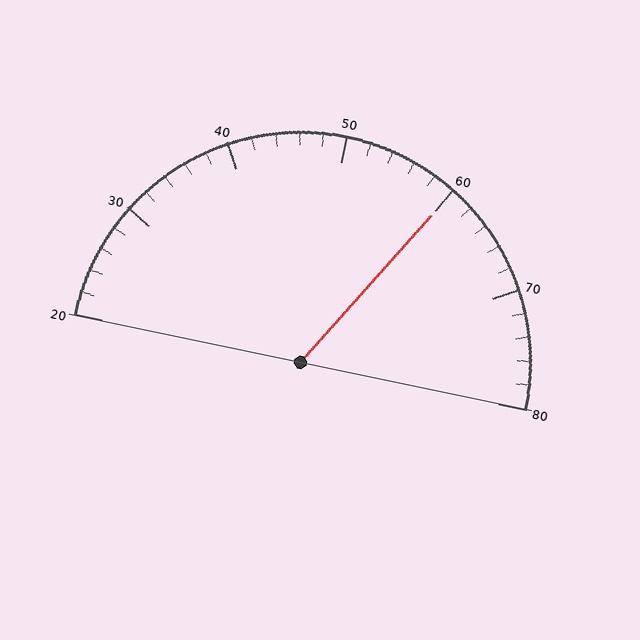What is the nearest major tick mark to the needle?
The nearest major tick mark is 60.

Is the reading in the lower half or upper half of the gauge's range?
The reading is in the upper half of the range (20 to 80).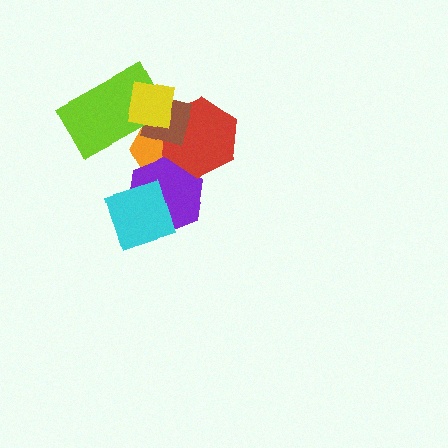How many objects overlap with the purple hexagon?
3 objects overlap with the purple hexagon.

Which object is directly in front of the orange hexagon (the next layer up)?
The purple hexagon is directly in front of the orange hexagon.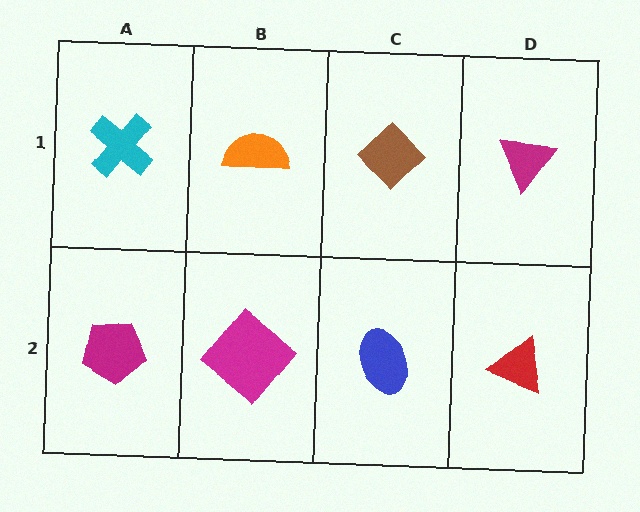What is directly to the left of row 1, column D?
A brown diamond.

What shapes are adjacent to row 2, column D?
A magenta triangle (row 1, column D), a blue ellipse (row 2, column C).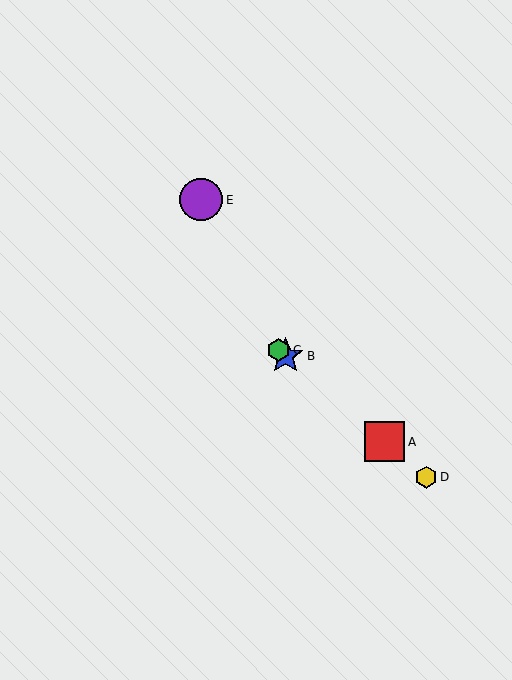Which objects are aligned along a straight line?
Objects A, B, C, D are aligned along a straight line.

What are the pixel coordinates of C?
Object C is at (278, 350).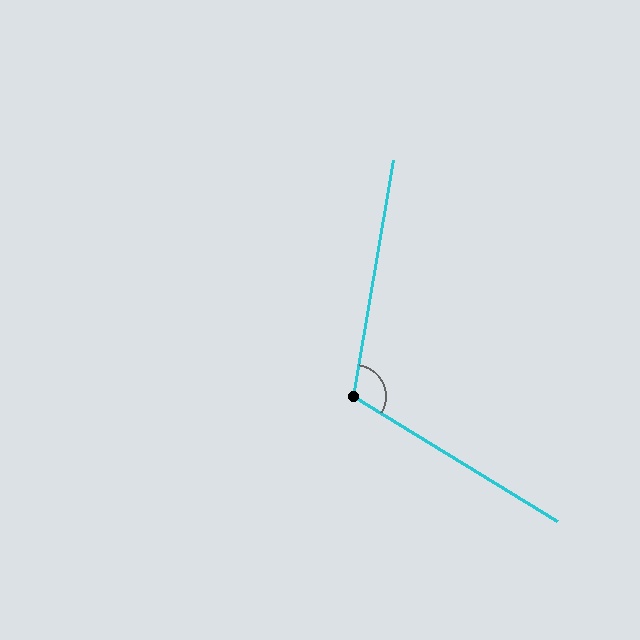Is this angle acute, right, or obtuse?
It is obtuse.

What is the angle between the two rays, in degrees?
Approximately 112 degrees.